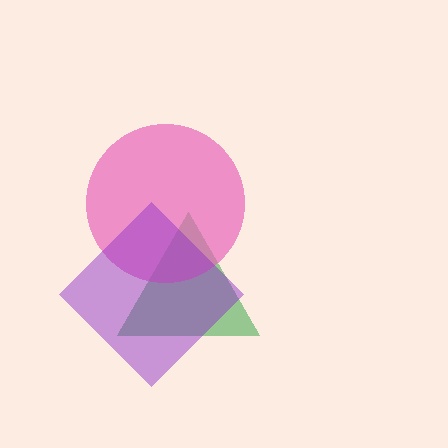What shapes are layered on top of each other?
The layered shapes are: a green triangle, a pink circle, a purple diamond.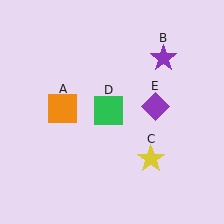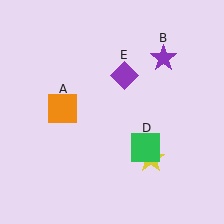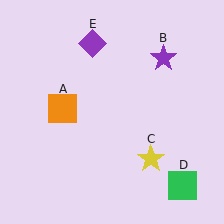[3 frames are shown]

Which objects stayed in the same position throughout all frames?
Orange square (object A) and purple star (object B) and yellow star (object C) remained stationary.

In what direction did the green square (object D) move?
The green square (object D) moved down and to the right.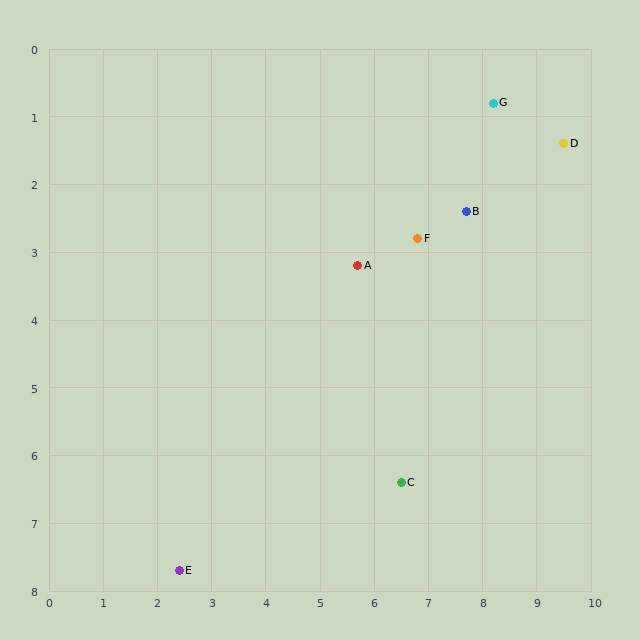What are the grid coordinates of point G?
Point G is at approximately (8.2, 0.8).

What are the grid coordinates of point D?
Point D is at approximately (9.5, 1.4).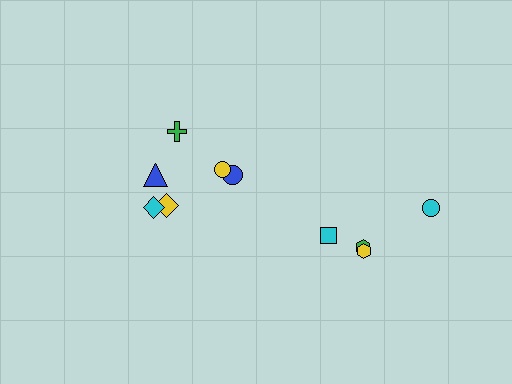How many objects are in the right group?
There are 4 objects.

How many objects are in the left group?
There are 6 objects.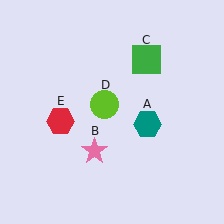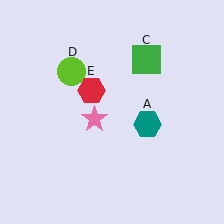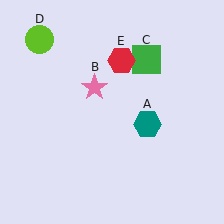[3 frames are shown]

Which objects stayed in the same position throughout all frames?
Teal hexagon (object A) and green square (object C) remained stationary.